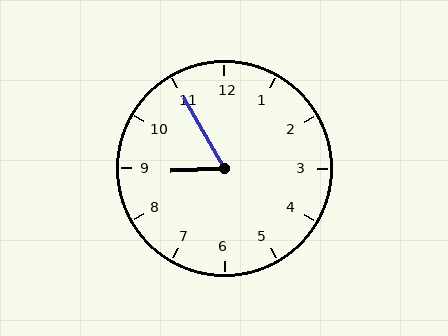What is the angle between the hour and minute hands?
Approximately 62 degrees.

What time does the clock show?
8:55.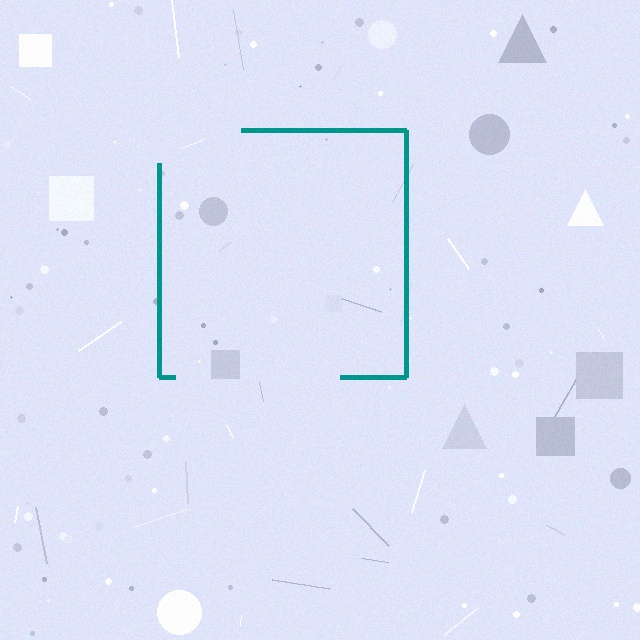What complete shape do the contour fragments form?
The contour fragments form a square.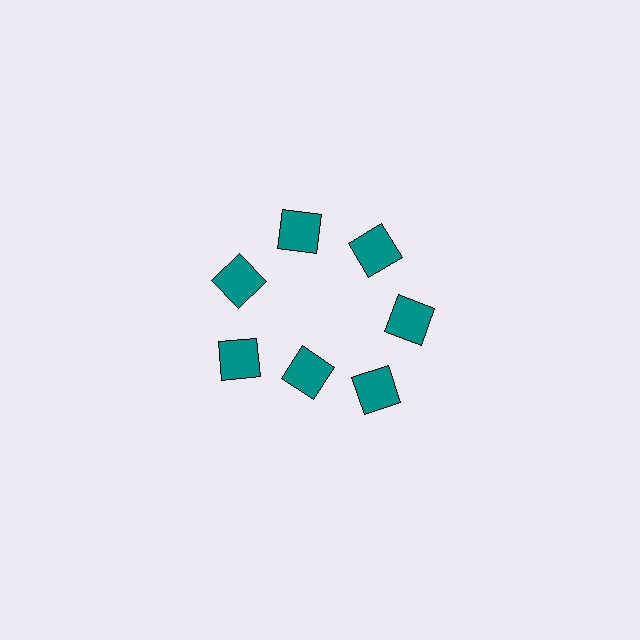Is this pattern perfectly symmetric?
No. The 7 teal squares are arranged in a ring, but one element near the 6 o'clock position is pulled inward toward the center, breaking the 7-fold rotational symmetry.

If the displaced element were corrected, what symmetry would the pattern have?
It would have 7-fold rotational symmetry — the pattern would map onto itself every 51 degrees.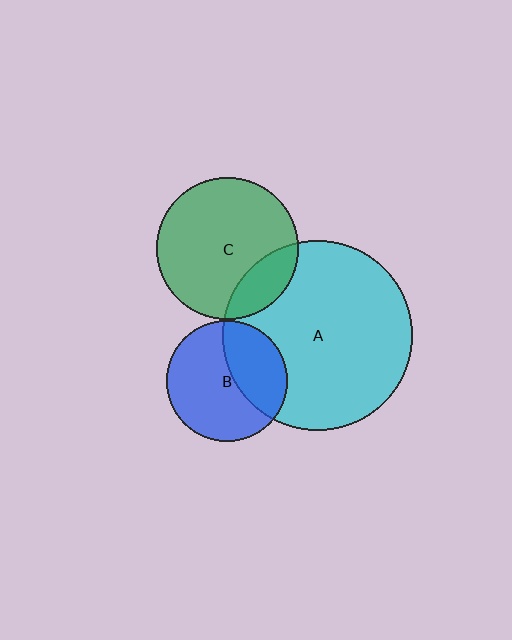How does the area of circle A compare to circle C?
Approximately 1.8 times.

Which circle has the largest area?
Circle A (cyan).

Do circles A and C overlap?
Yes.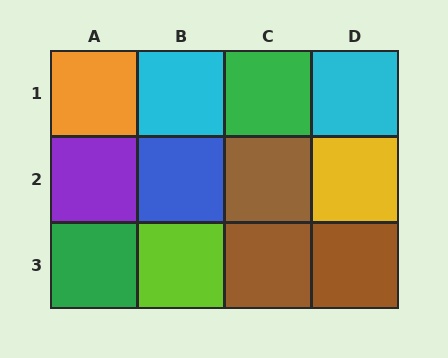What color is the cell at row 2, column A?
Purple.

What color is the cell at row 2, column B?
Blue.